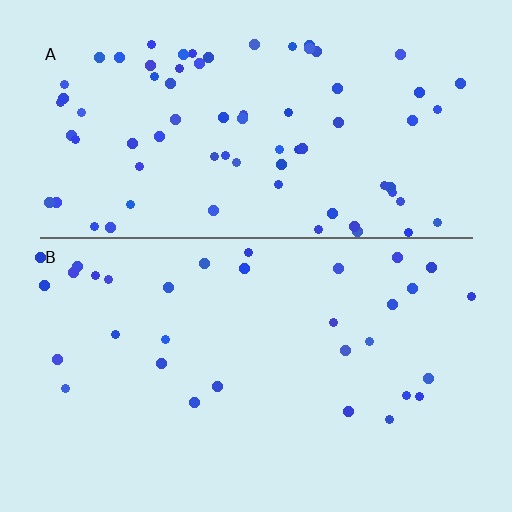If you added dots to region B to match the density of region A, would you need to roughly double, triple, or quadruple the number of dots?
Approximately double.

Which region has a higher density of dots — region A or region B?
A (the top).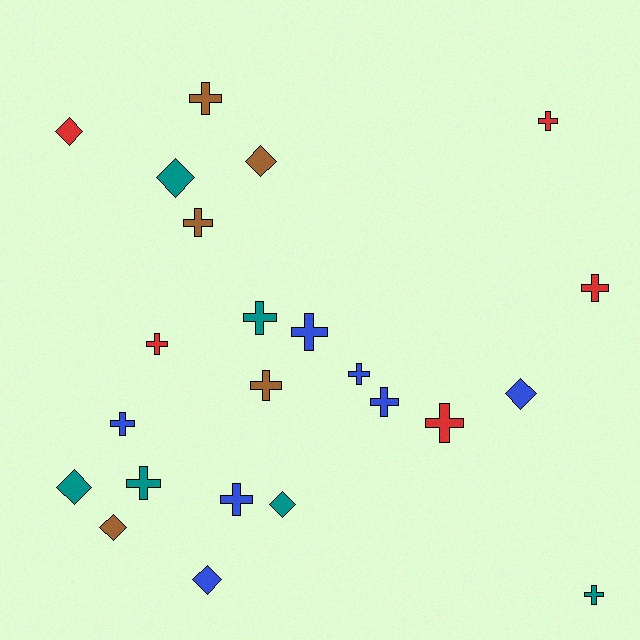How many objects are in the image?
There are 23 objects.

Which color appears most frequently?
Blue, with 7 objects.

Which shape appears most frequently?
Cross, with 15 objects.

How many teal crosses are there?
There are 3 teal crosses.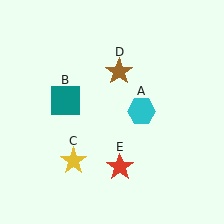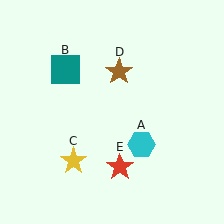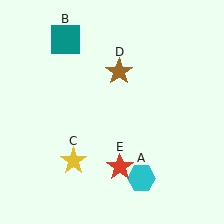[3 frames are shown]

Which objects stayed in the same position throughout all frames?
Yellow star (object C) and brown star (object D) and red star (object E) remained stationary.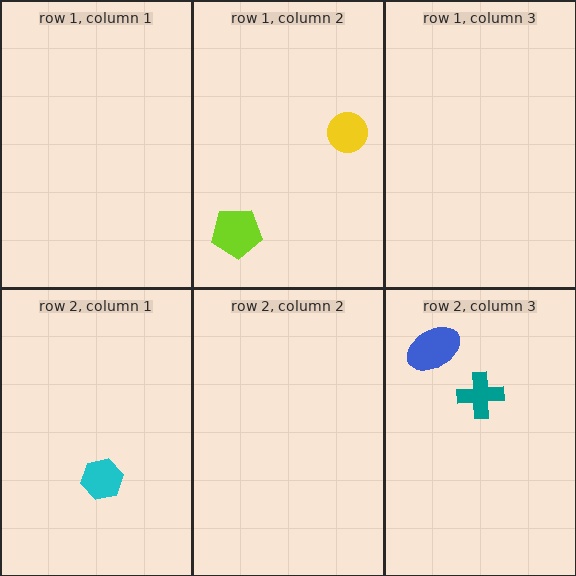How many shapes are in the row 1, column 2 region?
2.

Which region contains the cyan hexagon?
The row 2, column 1 region.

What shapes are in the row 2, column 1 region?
The cyan hexagon.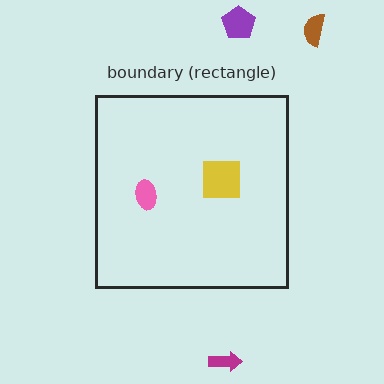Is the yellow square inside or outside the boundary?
Inside.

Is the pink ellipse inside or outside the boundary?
Inside.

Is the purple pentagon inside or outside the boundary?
Outside.